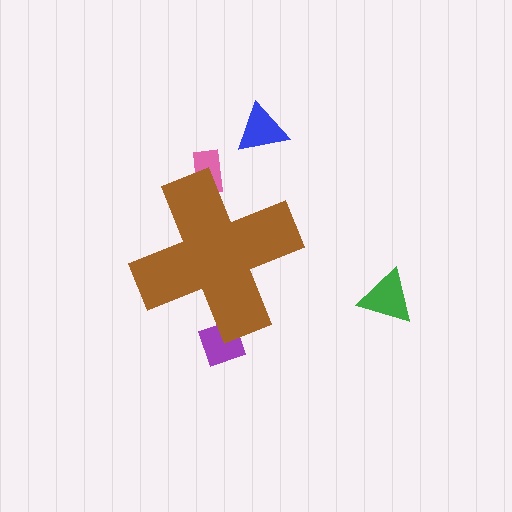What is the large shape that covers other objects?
A brown cross.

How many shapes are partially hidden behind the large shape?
2 shapes are partially hidden.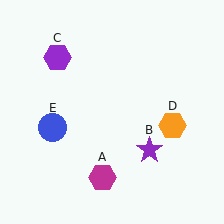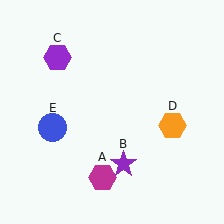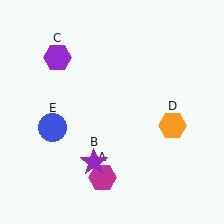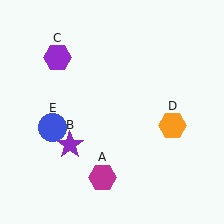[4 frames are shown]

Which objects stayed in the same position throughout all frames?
Magenta hexagon (object A) and purple hexagon (object C) and orange hexagon (object D) and blue circle (object E) remained stationary.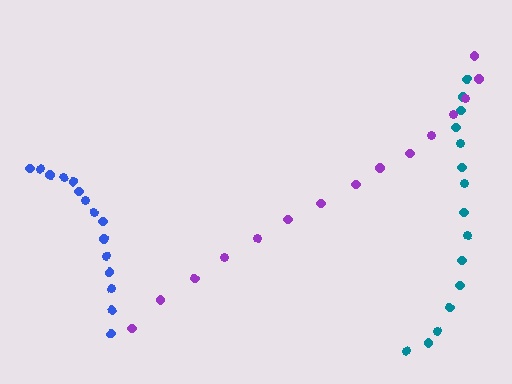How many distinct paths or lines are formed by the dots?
There are 3 distinct paths.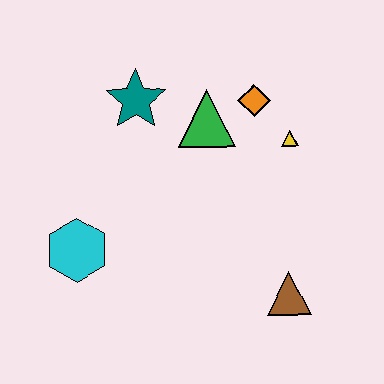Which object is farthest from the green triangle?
The brown triangle is farthest from the green triangle.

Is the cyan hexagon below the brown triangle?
No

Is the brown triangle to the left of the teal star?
No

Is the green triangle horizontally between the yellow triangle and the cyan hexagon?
Yes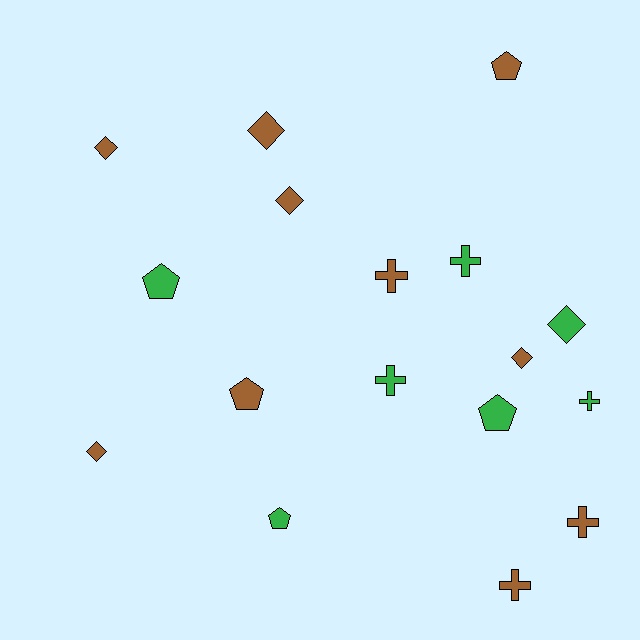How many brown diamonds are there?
There are 5 brown diamonds.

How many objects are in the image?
There are 17 objects.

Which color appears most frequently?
Brown, with 10 objects.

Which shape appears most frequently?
Diamond, with 6 objects.